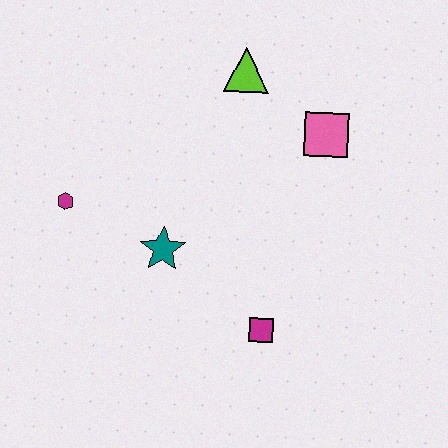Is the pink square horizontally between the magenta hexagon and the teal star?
No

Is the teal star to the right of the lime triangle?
No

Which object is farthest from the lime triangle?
The magenta square is farthest from the lime triangle.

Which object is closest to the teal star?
The magenta hexagon is closest to the teal star.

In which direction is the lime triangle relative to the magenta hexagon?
The lime triangle is to the right of the magenta hexagon.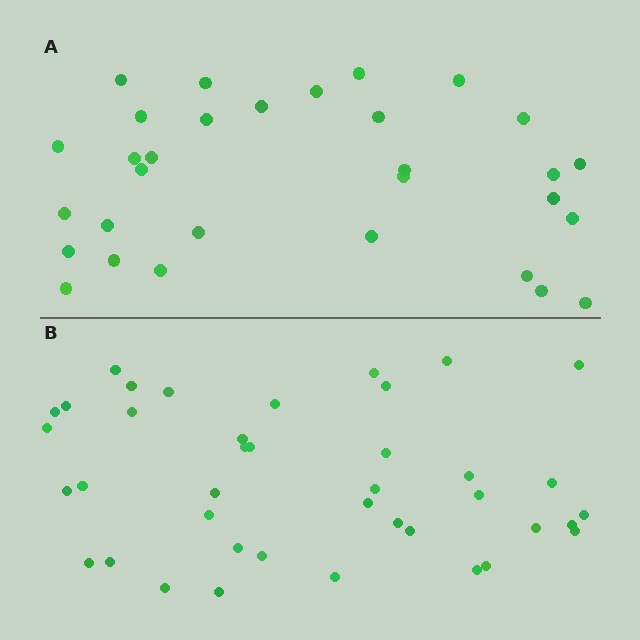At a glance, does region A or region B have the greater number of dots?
Region B (the bottom region) has more dots.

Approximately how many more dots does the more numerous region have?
Region B has roughly 8 or so more dots than region A.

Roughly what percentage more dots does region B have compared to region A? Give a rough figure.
About 30% more.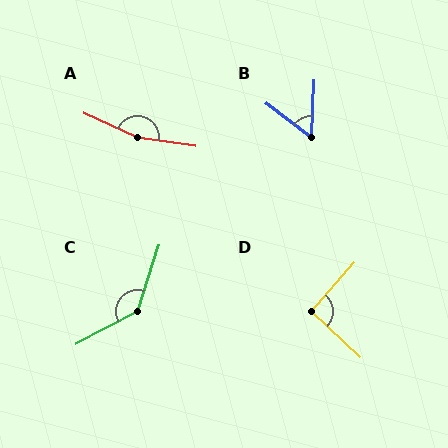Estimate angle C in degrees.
Approximately 136 degrees.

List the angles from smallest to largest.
B (55°), D (92°), C (136°), A (163°).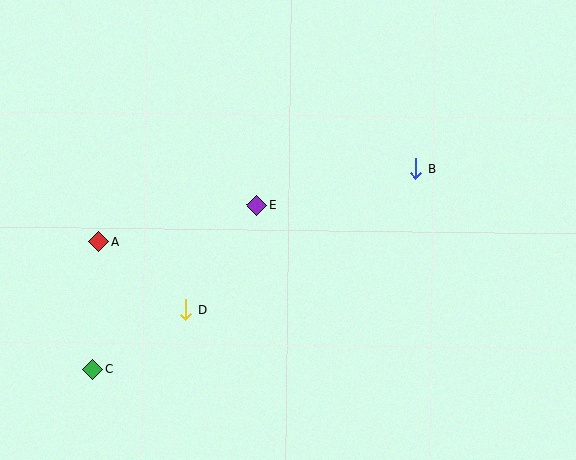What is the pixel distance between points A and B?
The distance between A and B is 325 pixels.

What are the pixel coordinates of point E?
Point E is at (257, 205).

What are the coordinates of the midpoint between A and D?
The midpoint between A and D is at (142, 276).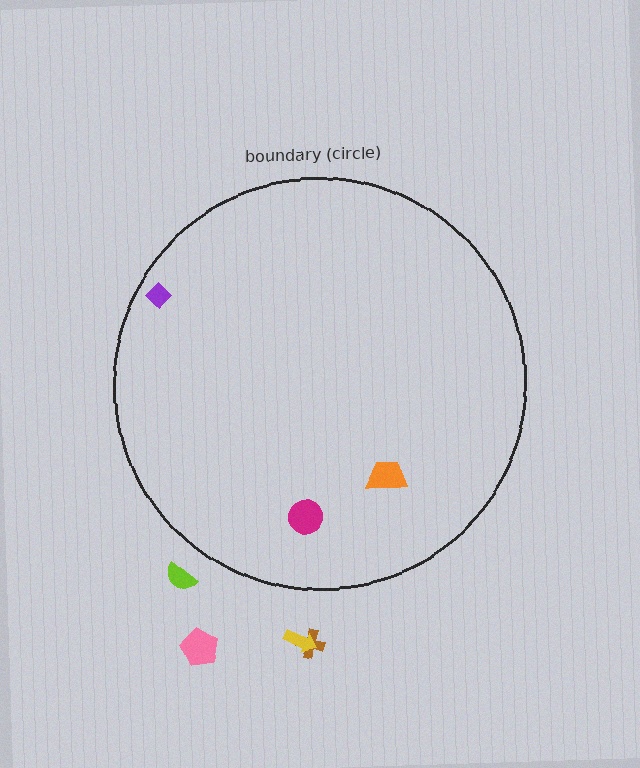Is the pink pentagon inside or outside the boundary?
Outside.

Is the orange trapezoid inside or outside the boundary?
Inside.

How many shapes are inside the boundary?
3 inside, 4 outside.